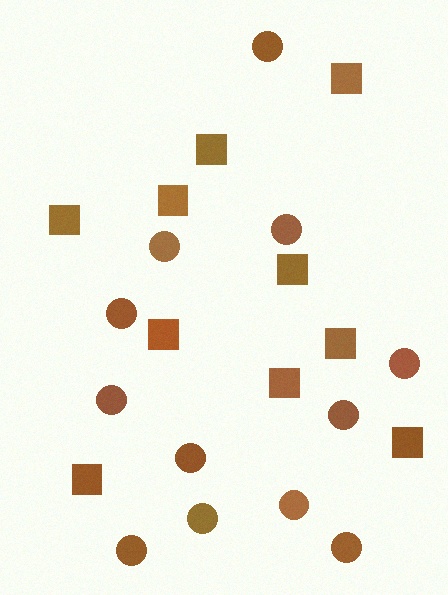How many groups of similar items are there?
There are 2 groups: one group of circles (12) and one group of squares (10).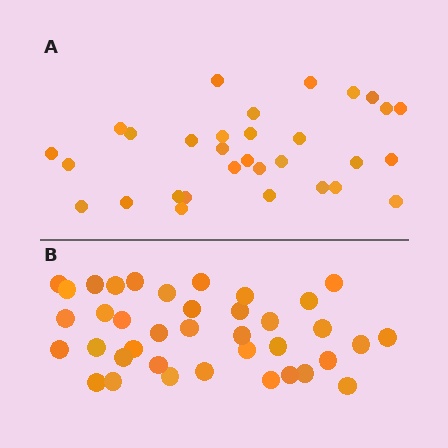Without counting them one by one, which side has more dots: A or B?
Region B (the bottom region) has more dots.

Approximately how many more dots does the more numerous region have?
Region B has roughly 8 or so more dots than region A.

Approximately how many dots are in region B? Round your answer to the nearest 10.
About 40 dots. (The exact count is 38, which rounds to 40.)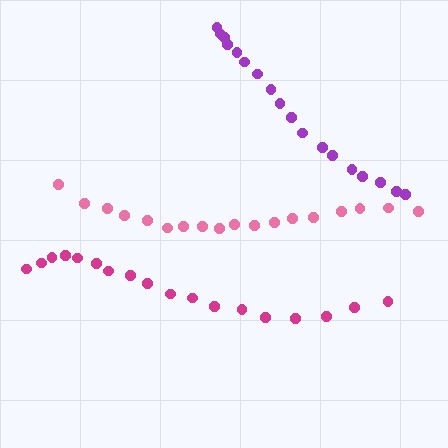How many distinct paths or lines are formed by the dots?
There are 3 distinct paths.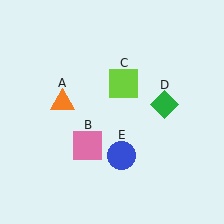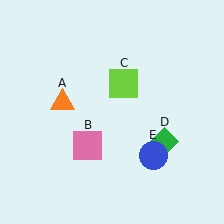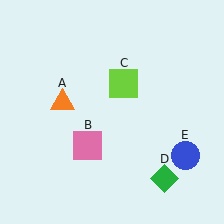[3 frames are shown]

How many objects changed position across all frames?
2 objects changed position: green diamond (object D), blue circle (object E).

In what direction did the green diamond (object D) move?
The green diamond (object D) moved down.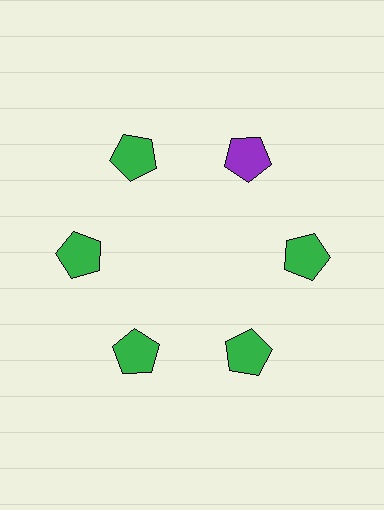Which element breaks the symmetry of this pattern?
The purple pentagon at roughly the 1 o'clock position breaks the symmetry. All other shapes are green pentagons.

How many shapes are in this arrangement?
There are 6 shapes arranged in a ring pattern.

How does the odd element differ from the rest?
It has a different color: purple instead of green.